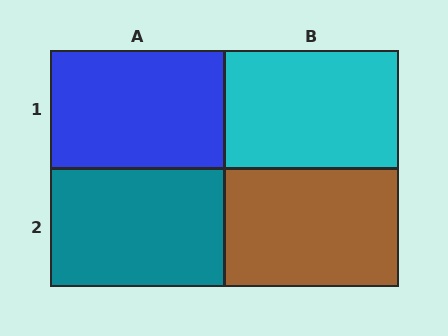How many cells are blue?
1 cell is blue.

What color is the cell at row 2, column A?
Teal.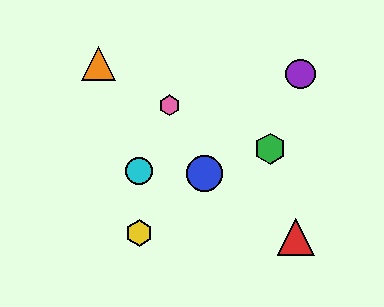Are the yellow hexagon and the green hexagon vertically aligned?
No, the yellow hexagon is at x≈139 and the green hexagon is at x≈270.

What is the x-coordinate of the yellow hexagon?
The yellow hexagon is at x≈139.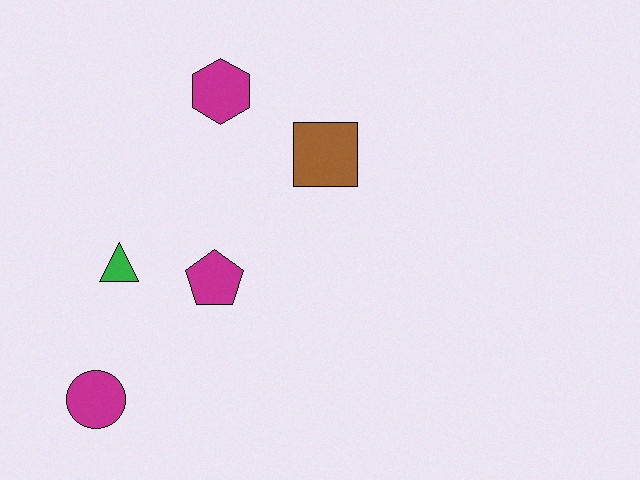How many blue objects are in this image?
There are no blue objects.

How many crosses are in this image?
There are no crosses.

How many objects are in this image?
There are 5 objects.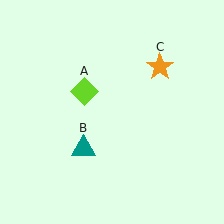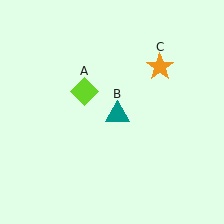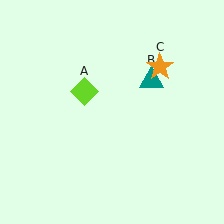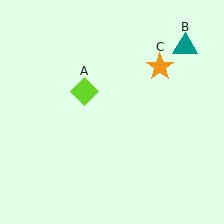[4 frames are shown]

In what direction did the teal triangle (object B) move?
The teal triangle (object B) moved up and to the right.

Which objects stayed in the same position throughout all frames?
Lime diamond (object A) and orange star (object C) remained stationary.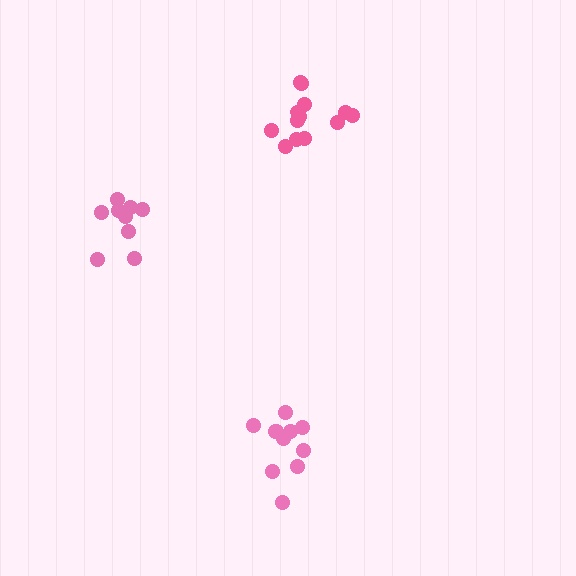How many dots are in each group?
Group 1: 13 dots, Group 2: 11 dots, Group 3: 9 dots (33 total).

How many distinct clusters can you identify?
There are 3 distinct clusters.